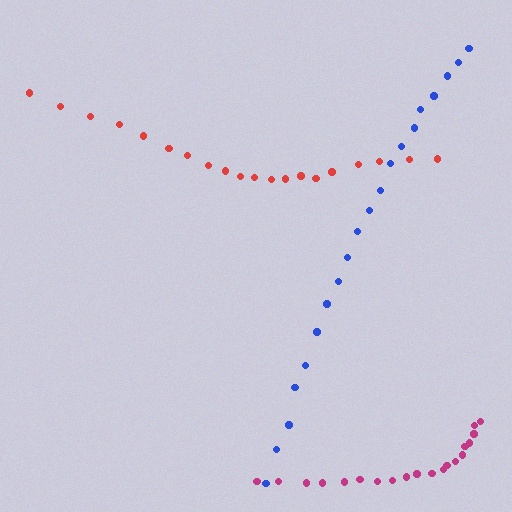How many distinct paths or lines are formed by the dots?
There are 3 distinct paths.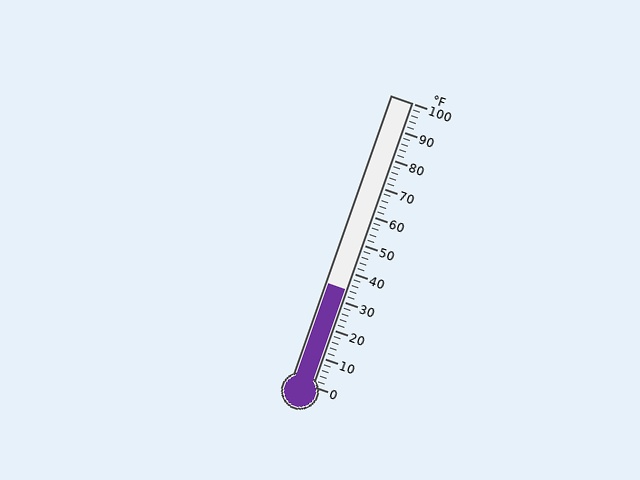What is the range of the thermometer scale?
The thermometer scale ranges from 0°F to 100°F.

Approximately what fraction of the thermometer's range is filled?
The thermometer is filled to approximately 35% of its range.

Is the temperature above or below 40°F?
The temperature is below 40°F.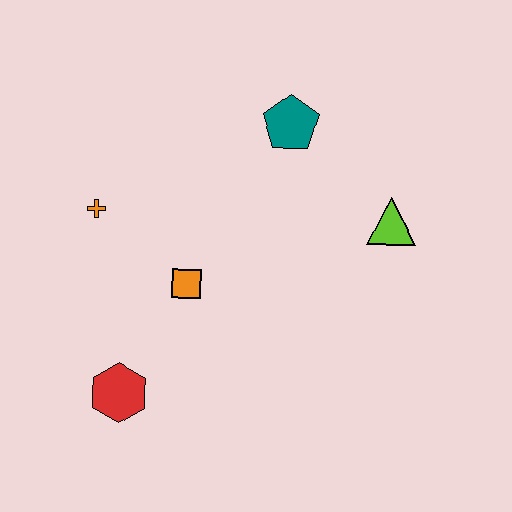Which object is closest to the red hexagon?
The orange square is closest to the red hexagon.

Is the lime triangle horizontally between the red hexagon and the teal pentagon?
No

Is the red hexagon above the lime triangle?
No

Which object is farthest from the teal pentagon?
The red hexagon is farthest from the teal pentagon.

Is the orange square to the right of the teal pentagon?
No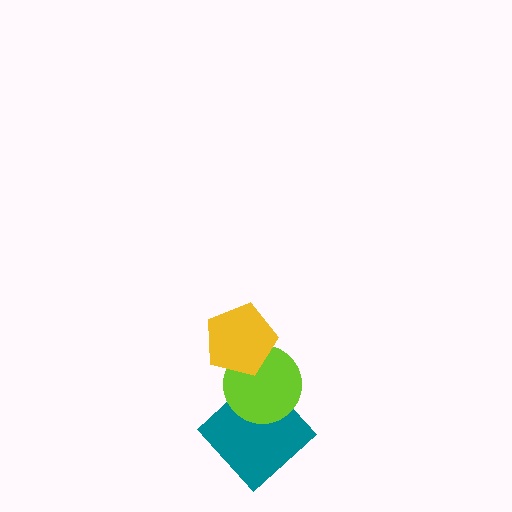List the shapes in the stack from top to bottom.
From top to bottom: the yellow pentagon, the lime circle, the teal diamond.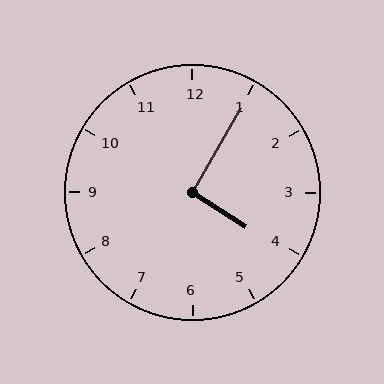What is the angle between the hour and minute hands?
Approximately 92 degrees.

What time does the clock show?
4:05.